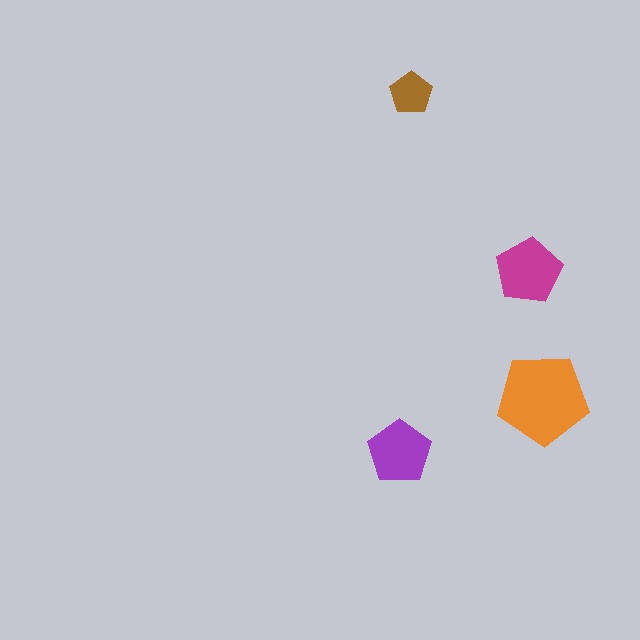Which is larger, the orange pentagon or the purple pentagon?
The orange one.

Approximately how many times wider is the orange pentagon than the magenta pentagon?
About 1.5 times wider.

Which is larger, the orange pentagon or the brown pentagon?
The orange one.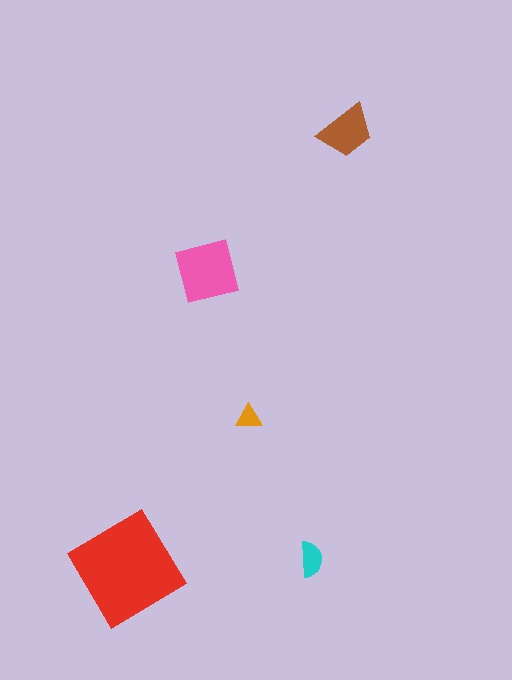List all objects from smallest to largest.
The orange triangle, the cyan semicircle, the brown trapezoid, the pink square, the red diamond.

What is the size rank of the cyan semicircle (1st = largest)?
4th.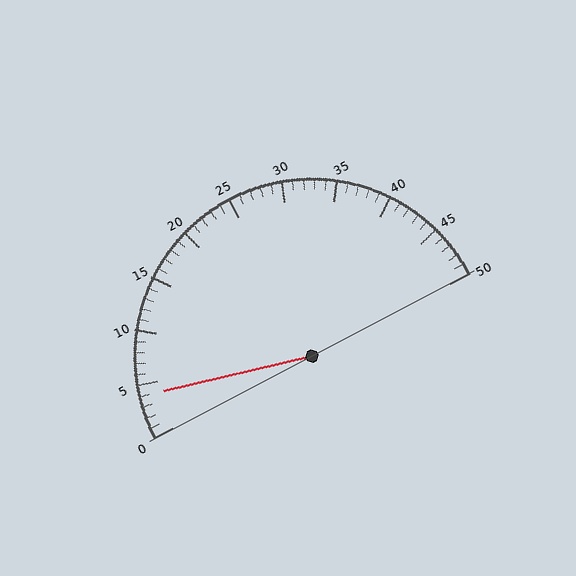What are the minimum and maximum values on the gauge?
The gauge ranges from 0 to 50.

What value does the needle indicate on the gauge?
The needle indicates approximately 4.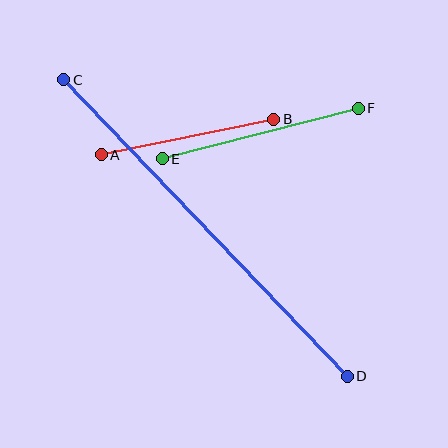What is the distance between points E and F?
The distance is approximately 203 pixels.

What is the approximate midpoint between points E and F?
The midpoint is at approximately (260, 133) pixels.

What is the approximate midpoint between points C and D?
The midpoint is at approximately (205, 228) pixels.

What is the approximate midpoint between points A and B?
The midpoint is at approximately (188, 137) pixels.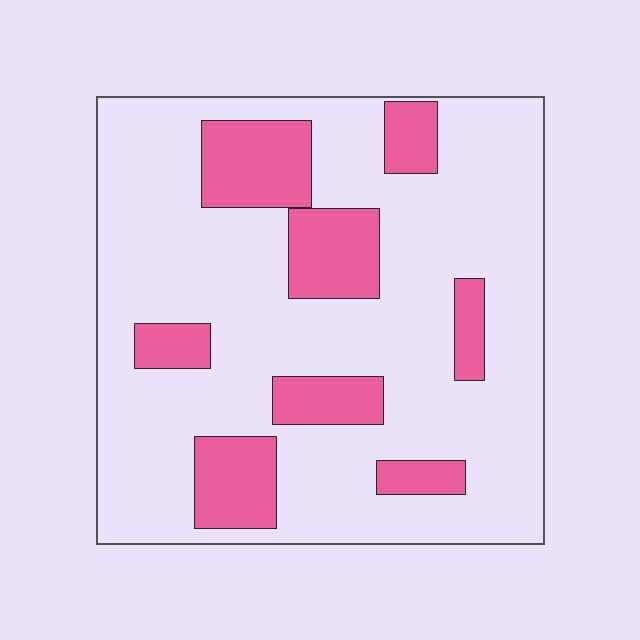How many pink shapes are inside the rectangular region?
8.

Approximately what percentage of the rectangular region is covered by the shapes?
Approximately 20%.